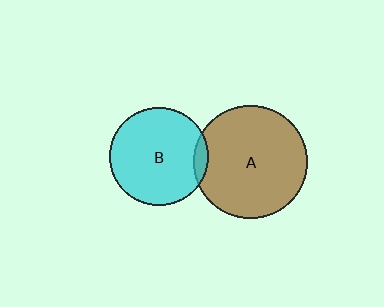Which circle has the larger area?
Circle A (brown).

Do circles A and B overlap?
Yes.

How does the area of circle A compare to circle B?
Approximately 1.3 times.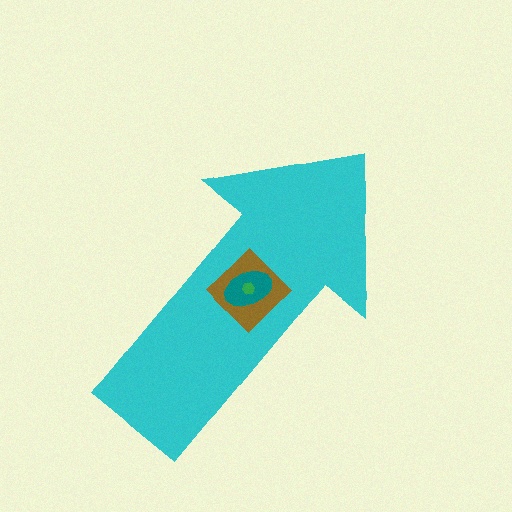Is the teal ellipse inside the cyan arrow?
Yes.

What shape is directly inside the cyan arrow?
The brown diamond.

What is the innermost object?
The green hexagon.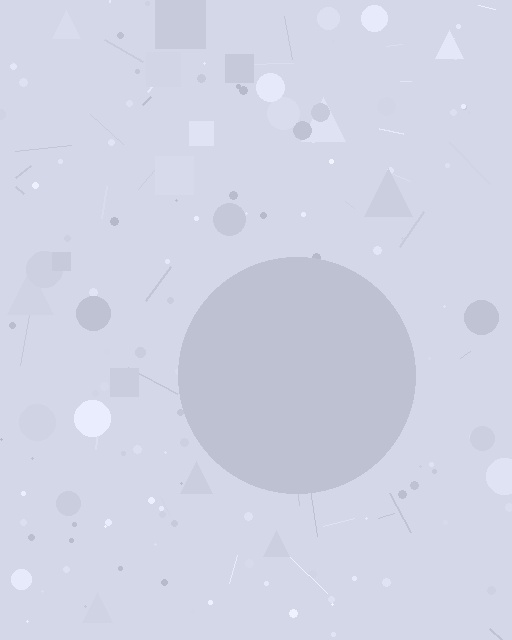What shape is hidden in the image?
A circle is hidden in the image.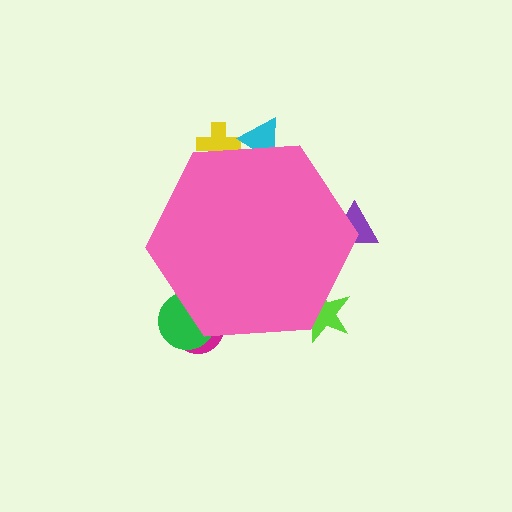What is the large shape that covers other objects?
A pink hexagon.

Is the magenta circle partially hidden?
Yes, the magenta circle is partially hidden behind the pink hexagon.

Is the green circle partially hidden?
Yes, the green circle is partially hidden behind the pink hexagon.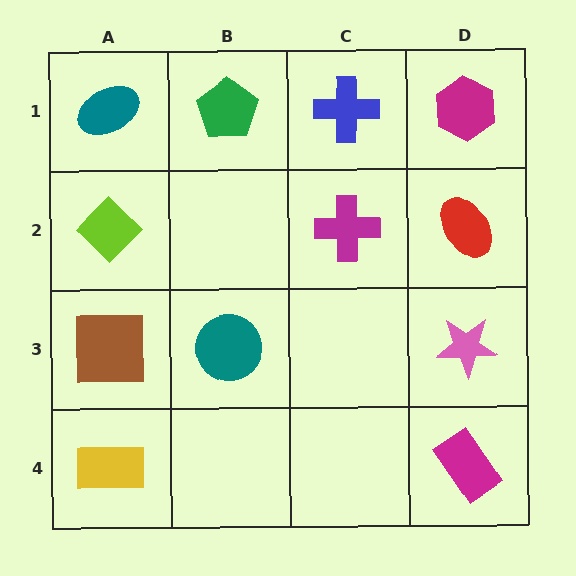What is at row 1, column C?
A blue cross.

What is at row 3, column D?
A pink star.